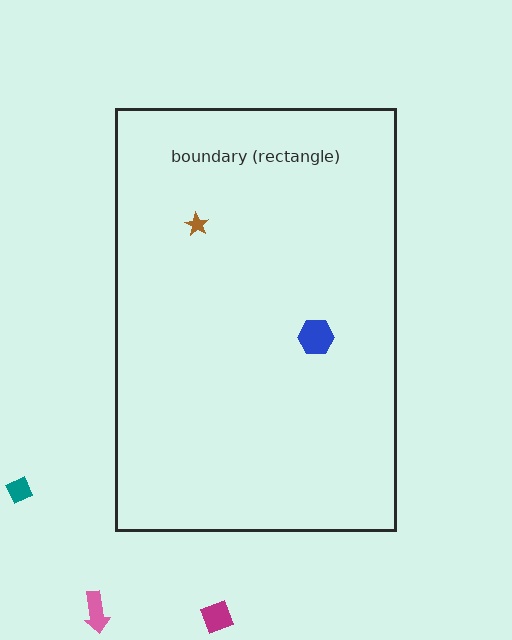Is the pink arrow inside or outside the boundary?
Outside.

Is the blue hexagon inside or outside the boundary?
Inside.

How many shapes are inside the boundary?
2 inside, 3 outside.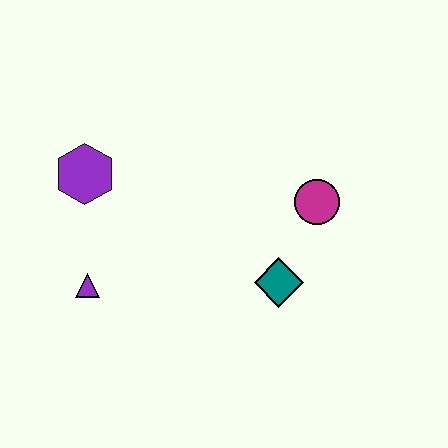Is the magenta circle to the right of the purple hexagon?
Yes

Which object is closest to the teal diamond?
The magenta circle is closest to the teal diamond.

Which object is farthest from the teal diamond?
The purple hexagon is farthest from the teal diamond.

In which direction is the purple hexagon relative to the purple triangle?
The purple hexagon is above the purple triangle.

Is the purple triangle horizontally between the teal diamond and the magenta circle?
No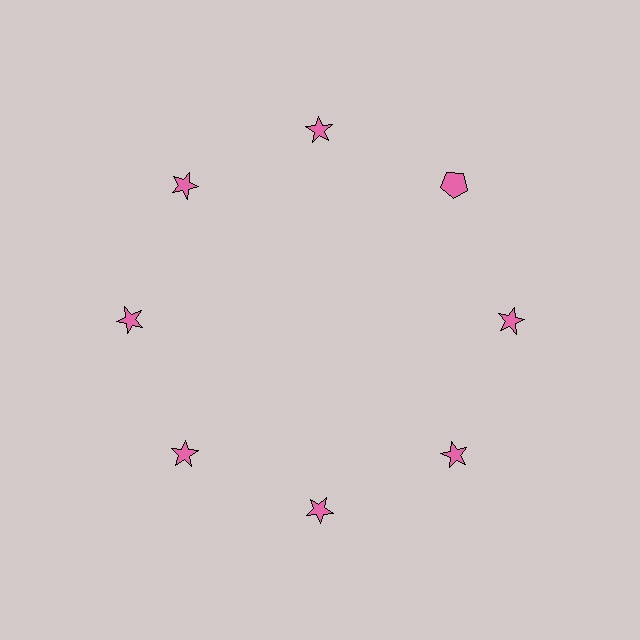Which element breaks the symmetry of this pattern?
The pink pentagon at roughly the 2 o'clock position breaks the symmetry. All other shapes are pink stars.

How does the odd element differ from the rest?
It has a different shape: pentagon instead of star.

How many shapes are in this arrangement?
There are 8 shapes arranged in a ring pattern.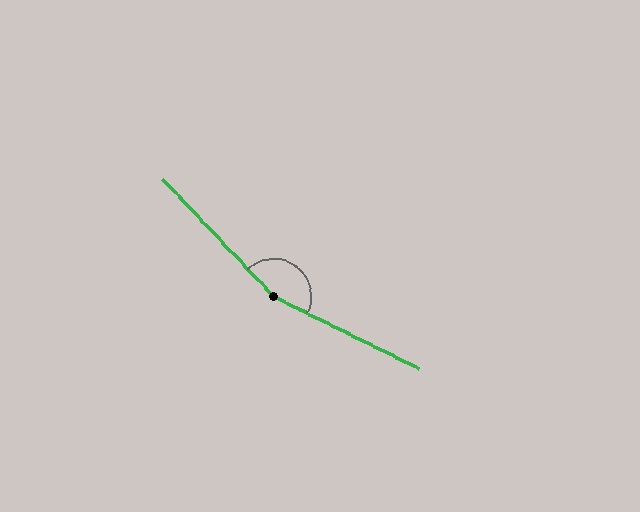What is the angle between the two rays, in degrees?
Approximately 160 degrees.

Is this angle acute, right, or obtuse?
It is obtuse.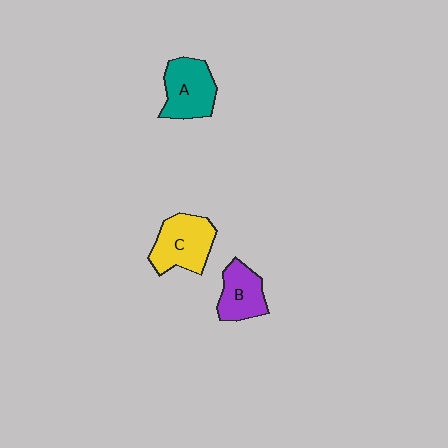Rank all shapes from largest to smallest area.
From largest to smallest: C (yellow), A (teal), B (purple).